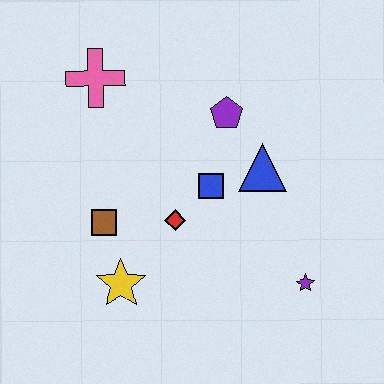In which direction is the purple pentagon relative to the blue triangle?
The purple pentagon is above the blue triangle.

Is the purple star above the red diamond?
No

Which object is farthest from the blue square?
The pink cross is farthest from the blue square.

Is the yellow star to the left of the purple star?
Yes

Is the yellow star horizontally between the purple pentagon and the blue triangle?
No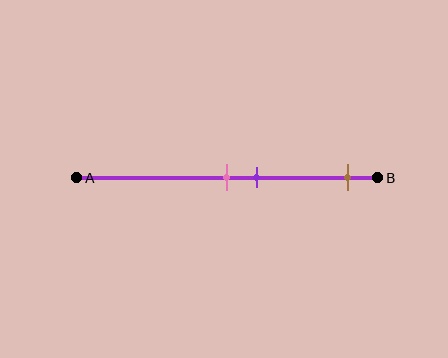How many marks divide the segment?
There are 3 marks dividing the segment.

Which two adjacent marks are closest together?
The pink and purple marks are the closest adjacent pair.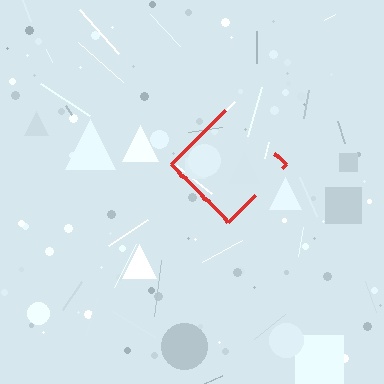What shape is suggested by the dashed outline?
The dashed outline suggests a diamond.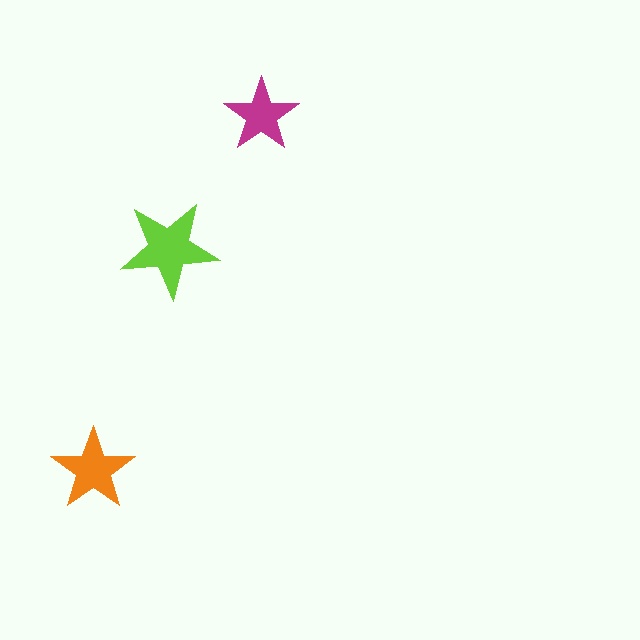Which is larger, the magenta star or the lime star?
The lime one.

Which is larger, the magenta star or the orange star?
The orange one.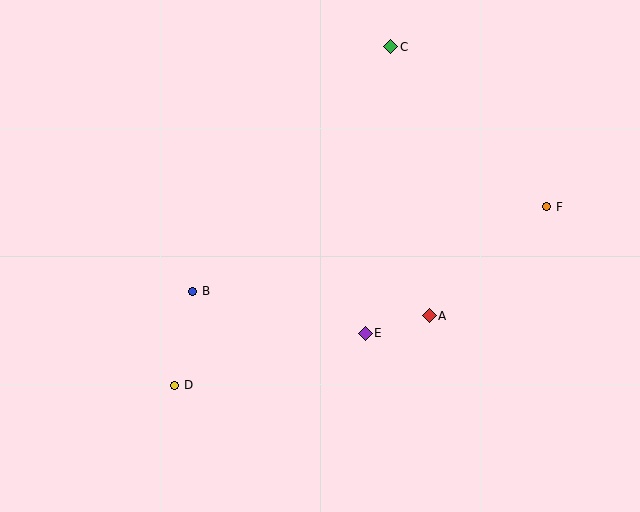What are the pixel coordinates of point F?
Point F is at (547, 207).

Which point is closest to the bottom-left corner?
Point D is closest to the bottom-left corner.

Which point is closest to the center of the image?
Point E at (365, 333) is closest to the center.